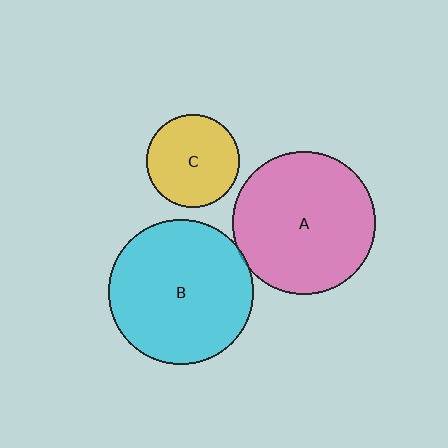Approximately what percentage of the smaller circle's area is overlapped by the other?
Approximately 5%.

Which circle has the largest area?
Circle B (cyan).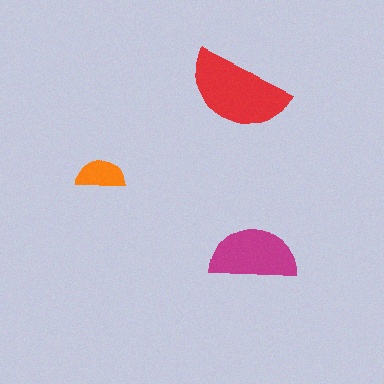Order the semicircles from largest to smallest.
the red one, the magenta one, the orange one.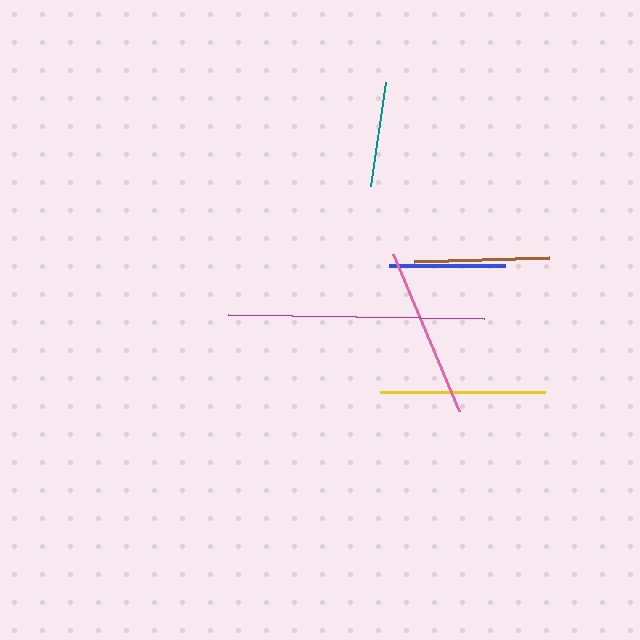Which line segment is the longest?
The magenta line is the longest at approximately 256 pixels.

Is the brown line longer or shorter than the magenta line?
The magenta line is longer than the brown line.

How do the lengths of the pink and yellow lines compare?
The pink and yellow lines are approximately the same length.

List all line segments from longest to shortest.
From longest to shortest: magenta, pink, yellow, brown, blue, teal.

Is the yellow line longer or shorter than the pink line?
The pink line is longer than the yellow line.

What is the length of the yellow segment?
The yellow segment is approximately 165 pixels long.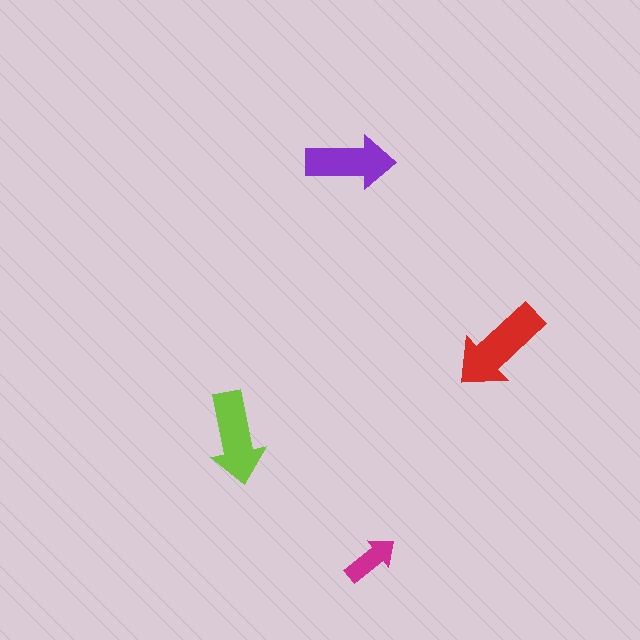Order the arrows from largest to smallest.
the red one, the lime one, the purple one, the magenta one.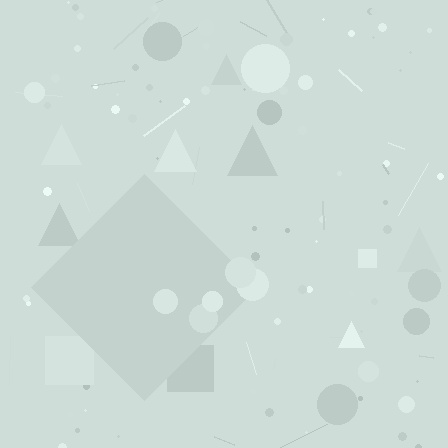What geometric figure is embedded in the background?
A diamond is embedded in the background.